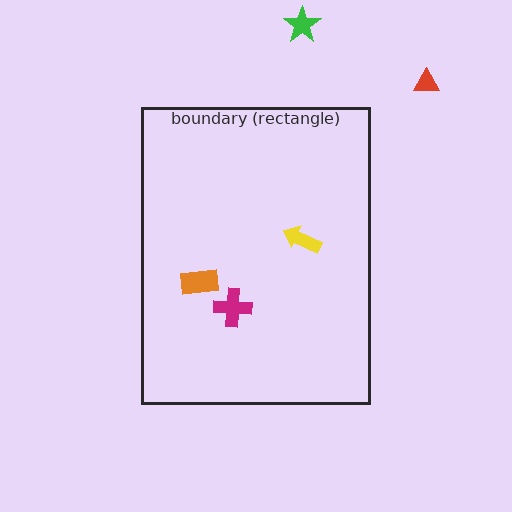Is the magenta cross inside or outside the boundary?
Inside.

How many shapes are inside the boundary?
3 inside, 2 outside.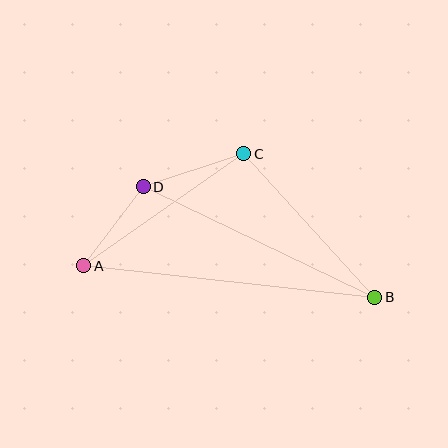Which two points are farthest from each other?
Points A and B are farthest from each other.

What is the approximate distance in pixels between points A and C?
The distance between A and C is approximately 195 pixels.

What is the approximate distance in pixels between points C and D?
The distance between C and D is approximately 106 pixels.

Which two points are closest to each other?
Points A and D are closest to each other.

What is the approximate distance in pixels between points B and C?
The distance between B and C is approximately 194 pixels.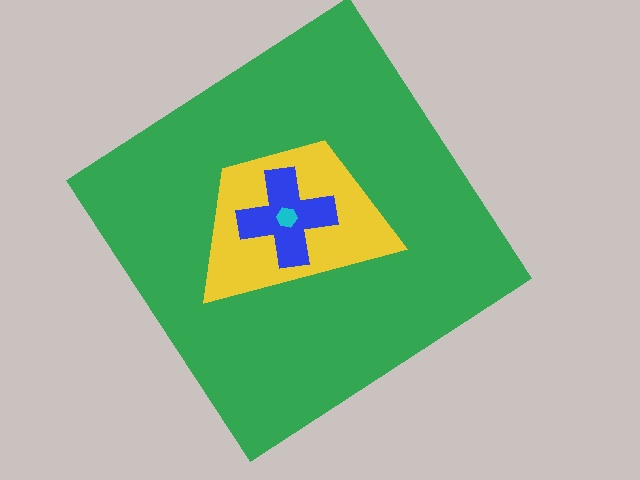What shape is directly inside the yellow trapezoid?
The blue cross.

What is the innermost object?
The cyan hexagon.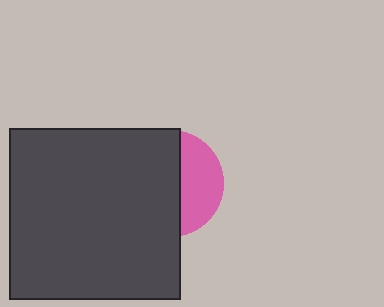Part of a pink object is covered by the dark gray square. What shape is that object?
It is a circle.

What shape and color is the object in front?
The object in front is a dark gray square.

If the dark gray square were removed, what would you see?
You would see the complete pink circle.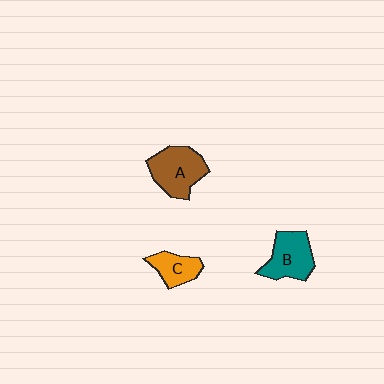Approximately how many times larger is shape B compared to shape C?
Approximately 1.4 times.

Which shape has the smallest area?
Shape C (orange).